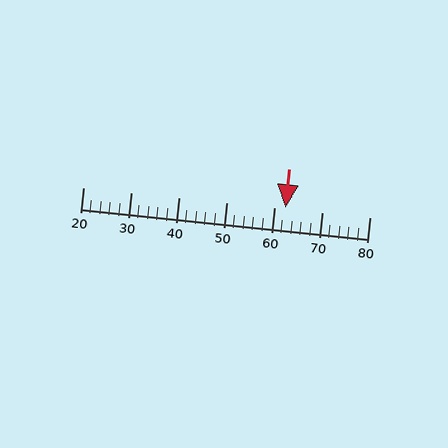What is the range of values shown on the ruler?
The ruler shows values from 20 to 80.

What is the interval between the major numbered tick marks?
The major tick marks are spaced 10 units apart.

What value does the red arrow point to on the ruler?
The red arrow points to approximately 62.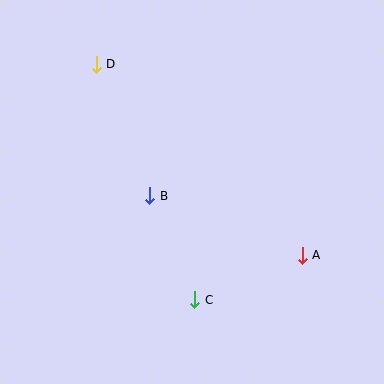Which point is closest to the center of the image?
Point B at (150, 196) is closest to the center.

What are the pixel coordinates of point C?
Point C is at (195, 300).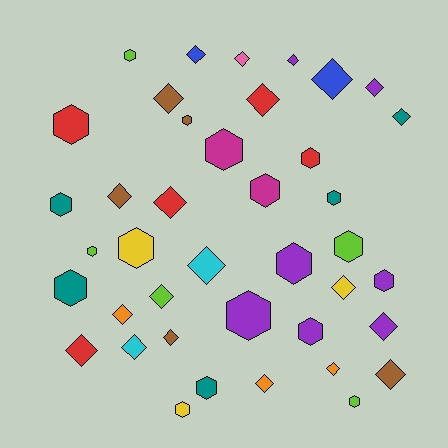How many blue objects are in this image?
There are 2 blue objects.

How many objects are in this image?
There are 40 objects.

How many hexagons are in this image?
There are 19 hexagons.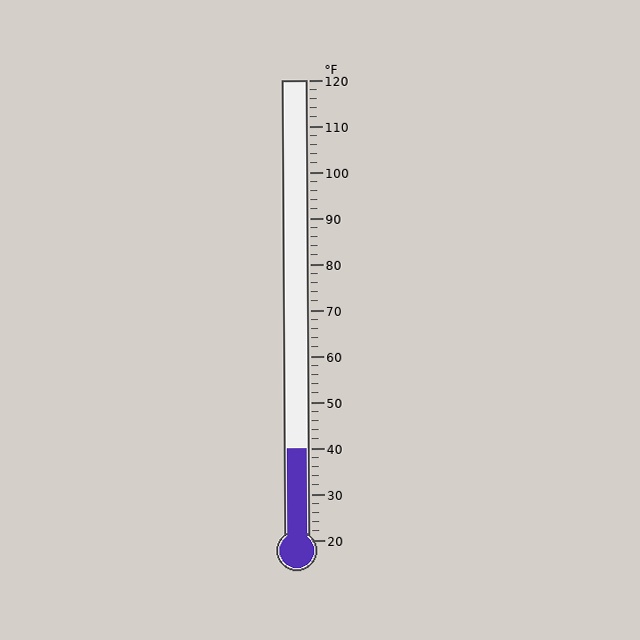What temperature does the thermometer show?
The thermometer shows approximately 40°F.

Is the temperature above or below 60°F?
The temperature is below 60°F.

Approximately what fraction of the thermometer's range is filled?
The thermometer is filled to approximately 20% of its range.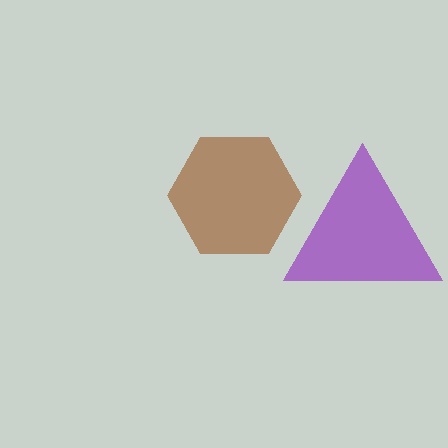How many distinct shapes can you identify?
There are 2 distinct shapes: a brown hexagon, a purple triangle.